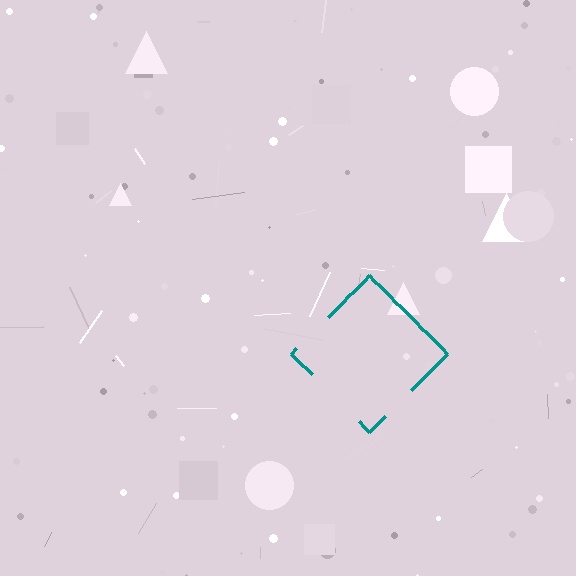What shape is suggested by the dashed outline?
The dashed outline suggests a diamond.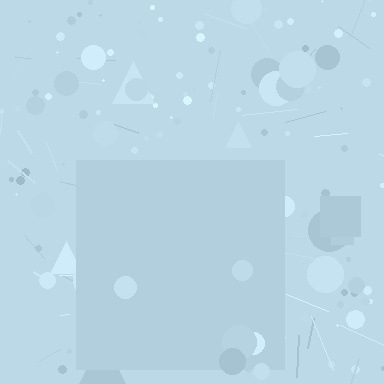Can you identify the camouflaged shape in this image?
The camouflaged shape is a square.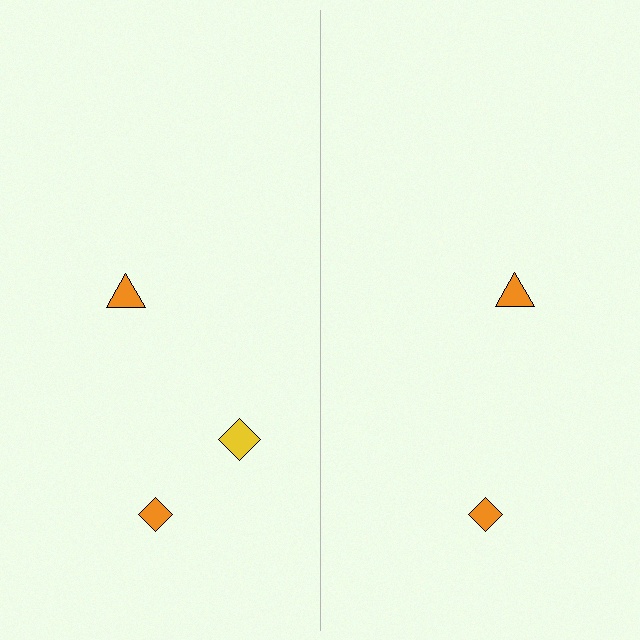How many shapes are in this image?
There are 5 shapes in this image.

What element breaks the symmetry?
A yellow diamond is missing from the right side.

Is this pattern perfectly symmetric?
No, the pattern is not perfectly symmetric. A yellow diamond is missing from the right side.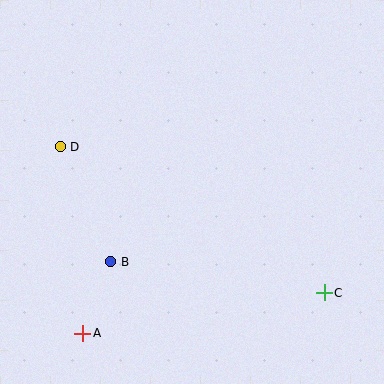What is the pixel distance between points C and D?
The distance between C and D is 302 pixels.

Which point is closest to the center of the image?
Point B at (111, 262) is closest to the center.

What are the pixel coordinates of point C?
Point C is at (324, 293).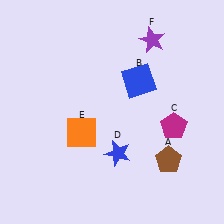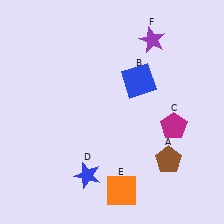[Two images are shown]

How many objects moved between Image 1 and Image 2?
2 objects moved between the two images.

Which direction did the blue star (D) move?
The blue star (D) moved left.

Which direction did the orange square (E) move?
The orange square (E) moved down.